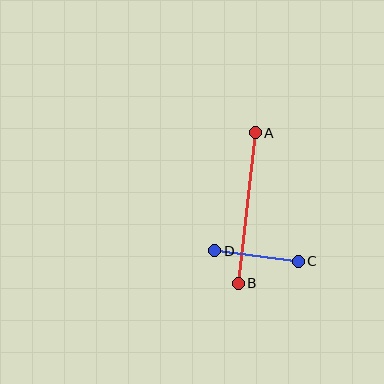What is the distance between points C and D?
The distance is approximately 84 pixels.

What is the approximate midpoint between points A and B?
The midpoint is at approximately (247, 208) pixels.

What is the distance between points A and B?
The distance is approximately 152 pixels.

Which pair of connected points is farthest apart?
Points A and B are farthest apart.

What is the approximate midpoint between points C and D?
The midpoint is at approximately (256, 256) pixels.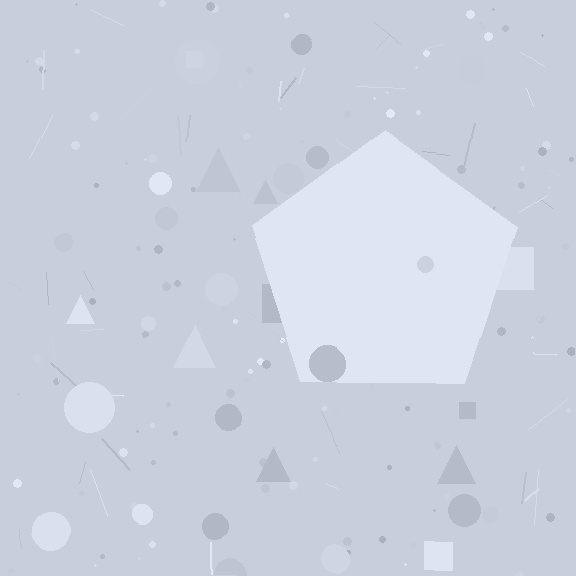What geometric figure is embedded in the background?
A pentagon is embedded in the background.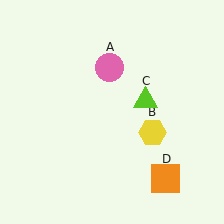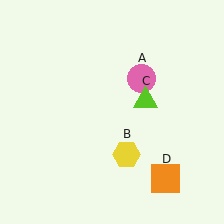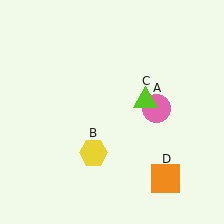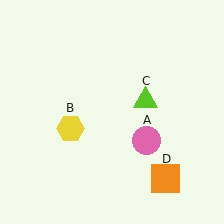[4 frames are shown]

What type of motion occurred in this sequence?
The pink circle (object A), yellow hexagon (object B) rotated clockwise around the center of the scene.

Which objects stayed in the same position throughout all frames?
Lime triangle (object C) and orange square (object D) remained stationary.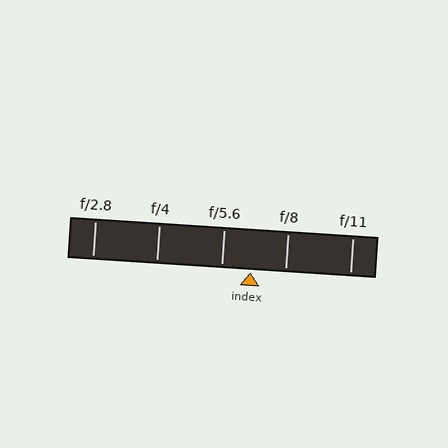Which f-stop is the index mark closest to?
The index mark is closest to f/5.6.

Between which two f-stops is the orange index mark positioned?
The index mark is between f/5.6 and f/8.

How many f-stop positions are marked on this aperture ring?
There are 5 f-stop positions marked.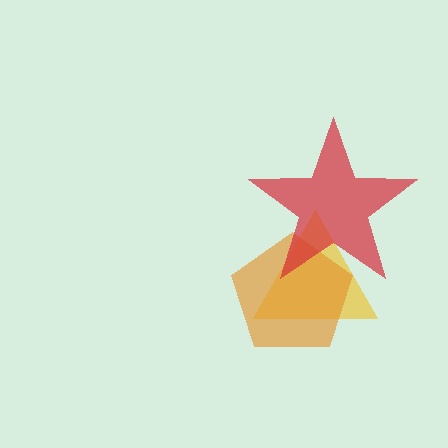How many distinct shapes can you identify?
There are 3 distinct shapes: a yellow triangle, an orange pentagon, a red star.